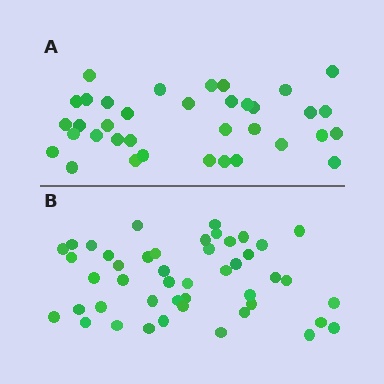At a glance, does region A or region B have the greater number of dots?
Region B (the bottom region) has more dots.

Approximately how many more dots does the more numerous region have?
Region B has roughly 10 or so more dots than region A.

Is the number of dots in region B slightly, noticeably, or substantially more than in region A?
Region B has noticeably more, but not dramatically so. The ratio is roughly 1.3 to 1.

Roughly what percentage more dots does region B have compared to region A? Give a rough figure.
About 30% more.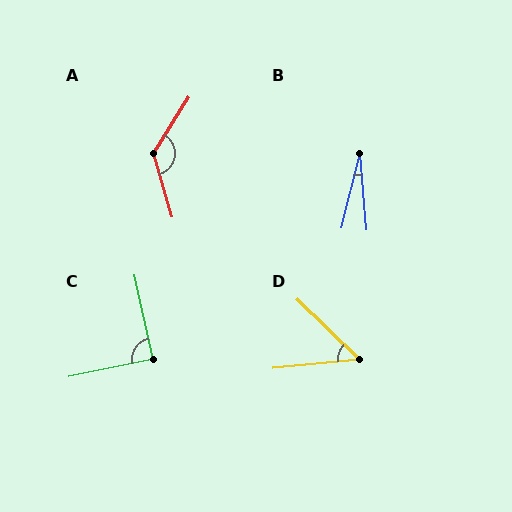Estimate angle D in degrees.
Approximately 50 degrees.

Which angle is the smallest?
B, at approximately 19 degrees.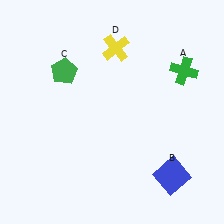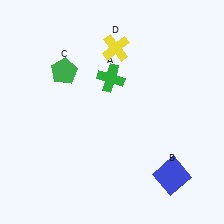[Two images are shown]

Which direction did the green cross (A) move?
The green cross (A) moved left.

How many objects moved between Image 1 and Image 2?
1 object moved between the two images.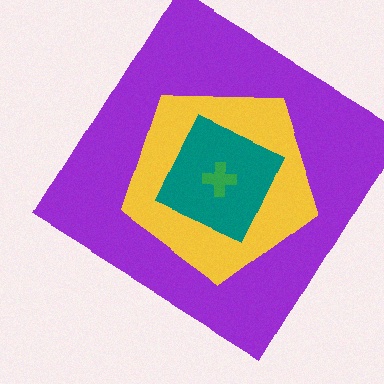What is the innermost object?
The green cross.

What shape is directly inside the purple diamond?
The yellow pentagon.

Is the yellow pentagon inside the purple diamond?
Yes.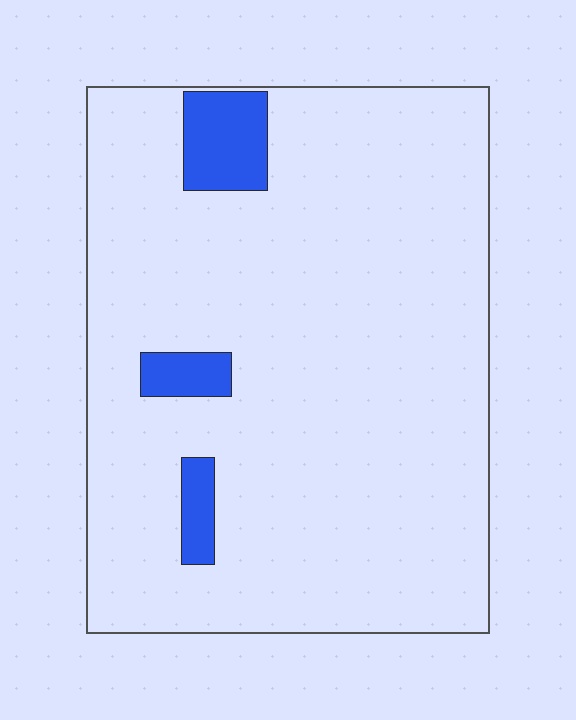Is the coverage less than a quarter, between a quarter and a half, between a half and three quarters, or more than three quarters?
Less than a quarter.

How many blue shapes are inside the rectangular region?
3.